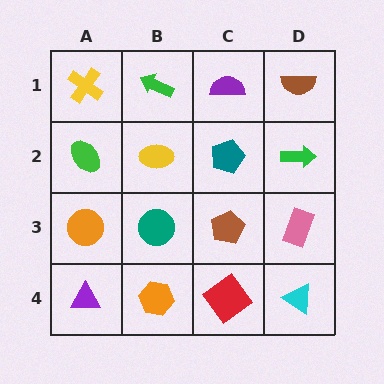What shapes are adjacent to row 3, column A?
A green ellipse (row 2, column A), a purple triangle (row 4, column A), a teal circle (row 3, column B).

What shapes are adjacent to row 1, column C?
A teal pentagon (row 2, column C), a green arrow (row 1, column B), a brown semicircle (row 1, column D).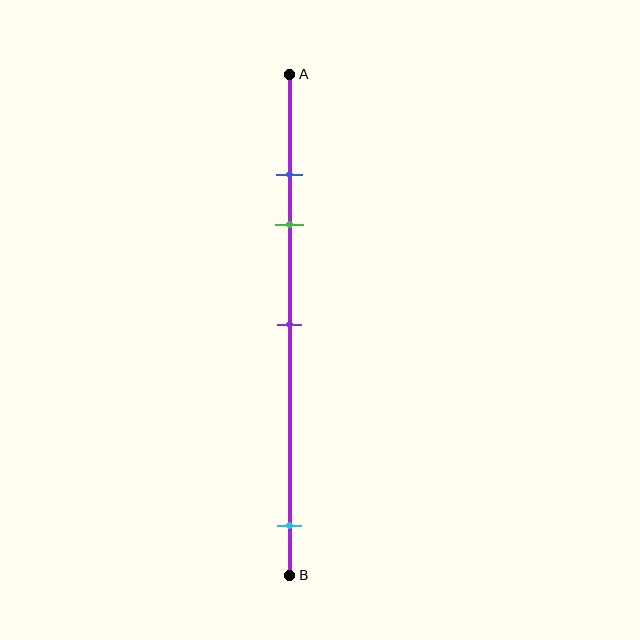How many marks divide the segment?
There are 4 marks dividing the segment.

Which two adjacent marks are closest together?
The blue and green marks are the closest adjacent pair.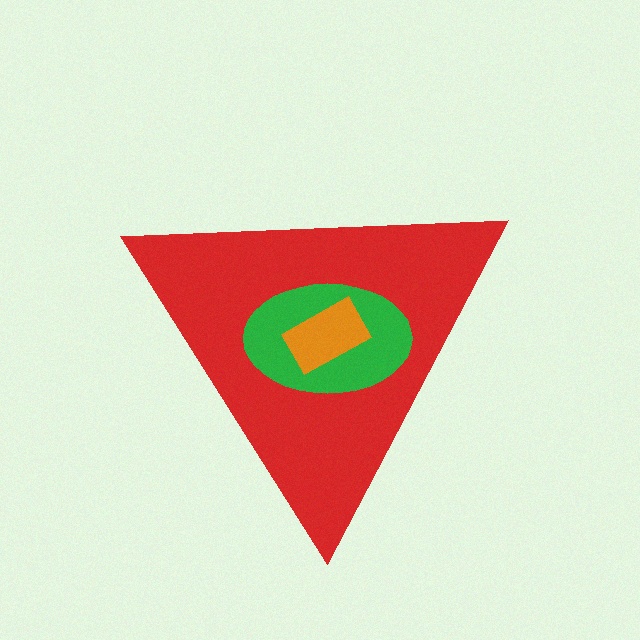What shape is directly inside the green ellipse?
The orange rectangle.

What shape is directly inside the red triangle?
The green ellipse.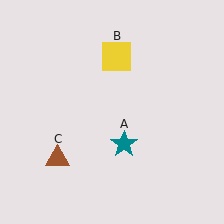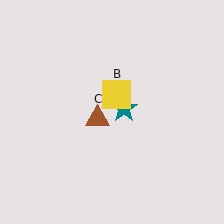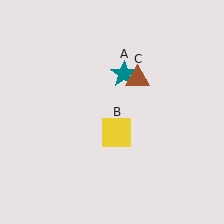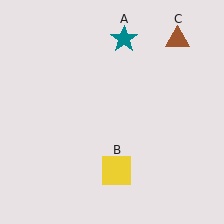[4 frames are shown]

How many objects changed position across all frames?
3 objects changed position: teal star (object A), yellow square (object B), brown triangle (object C).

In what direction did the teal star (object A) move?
The teal star (object A) moved up.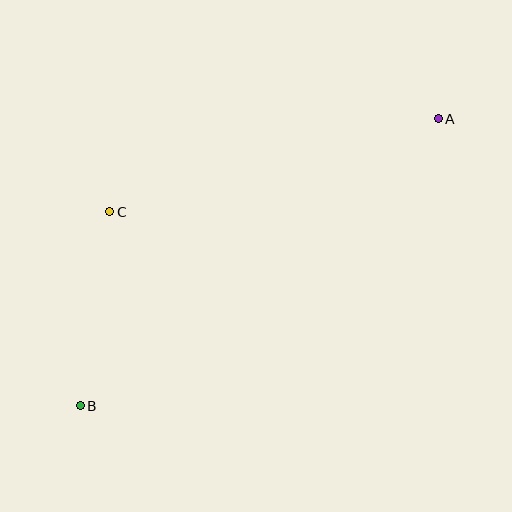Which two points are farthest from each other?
Points A and B are farthest from each other.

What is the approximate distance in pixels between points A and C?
The distance between A and C is approximately 341 pixels.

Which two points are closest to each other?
Points B and C are closest to each other.